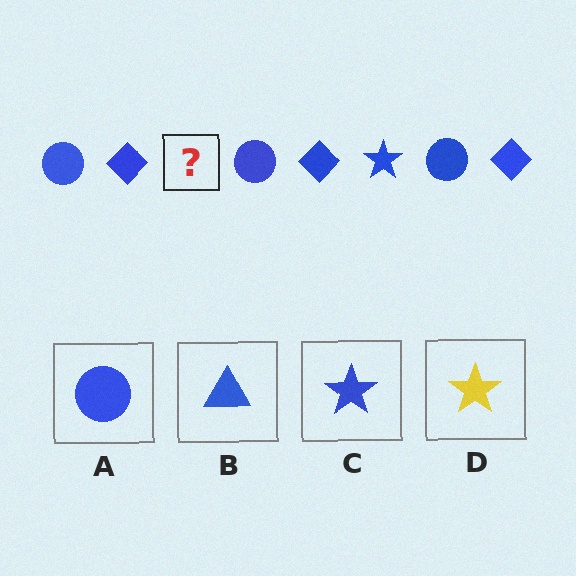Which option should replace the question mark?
Option C.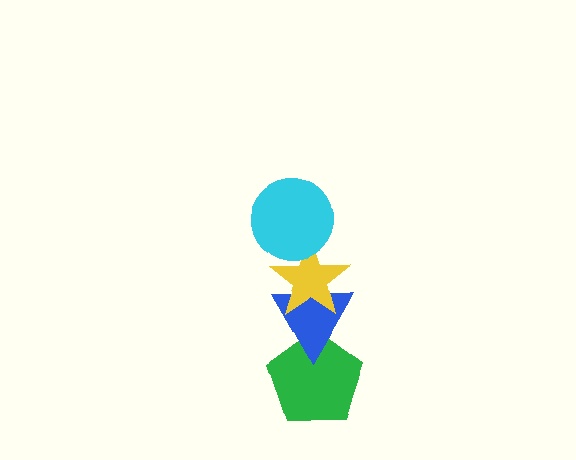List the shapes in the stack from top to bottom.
From top to bottom: the cyan circle, the yellow star, the blue triangle, the green pentagon.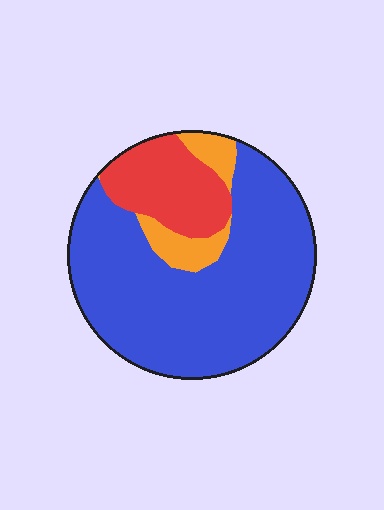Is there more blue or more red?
Blue.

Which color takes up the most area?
Blue, at roughly 70%.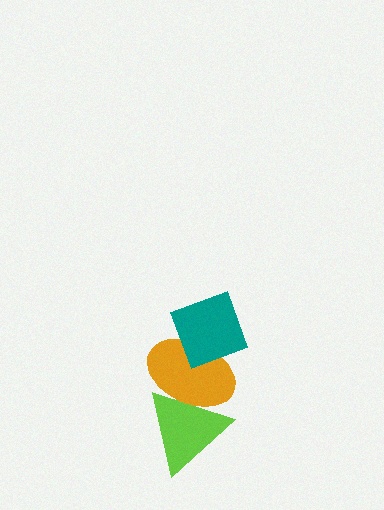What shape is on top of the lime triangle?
The orange ellipse is on top of the lime triangle.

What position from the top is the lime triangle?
The lime triangle is 3rd from the top.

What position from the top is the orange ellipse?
The orange ellipse is 2nd from the top.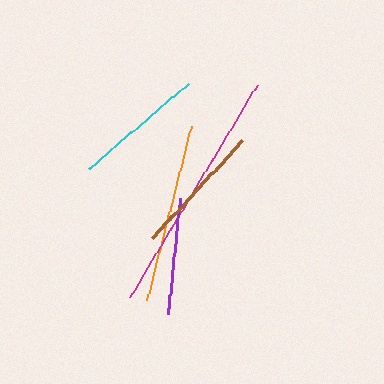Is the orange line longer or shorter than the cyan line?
The orange line is longer than the cyan line.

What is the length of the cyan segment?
The cyan segment is approximately 131 pixels long.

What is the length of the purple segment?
The purple segment is approximately 117 pixels long.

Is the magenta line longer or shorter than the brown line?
The magenta line is longer than the brown line.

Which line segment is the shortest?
The purple line is the shortest at approximately 117 pixels.